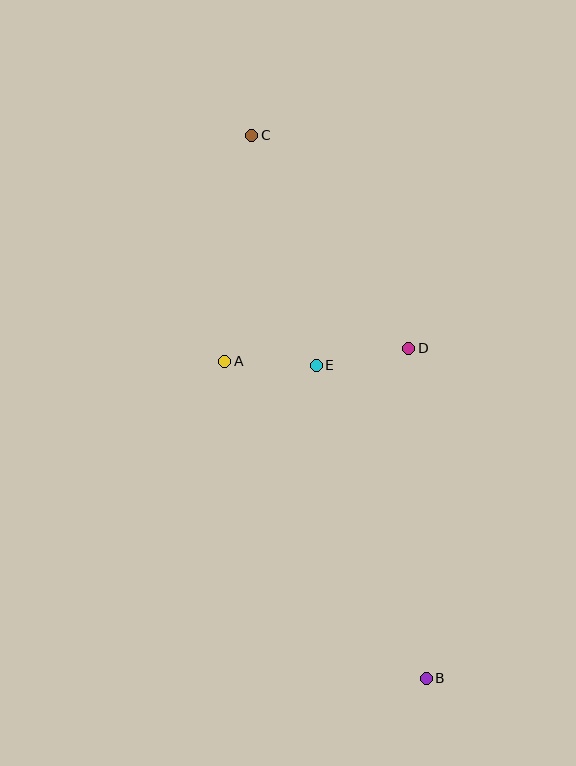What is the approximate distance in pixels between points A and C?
The distance between A and C is approximately 228 pixels.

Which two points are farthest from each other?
Points B and C are farthest from each other.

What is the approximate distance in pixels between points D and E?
The distance between D and E is approximately 94 pixels.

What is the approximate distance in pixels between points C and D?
The distance between C and D is approximately 265 pixels.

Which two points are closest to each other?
Points A and E are closest to each other.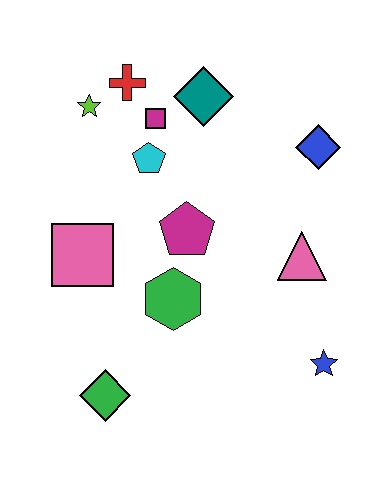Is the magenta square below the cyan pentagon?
No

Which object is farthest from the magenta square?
The blue star is farthest from the magenta square.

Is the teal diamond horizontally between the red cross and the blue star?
Yes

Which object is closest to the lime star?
The red cross is closest to the lime star.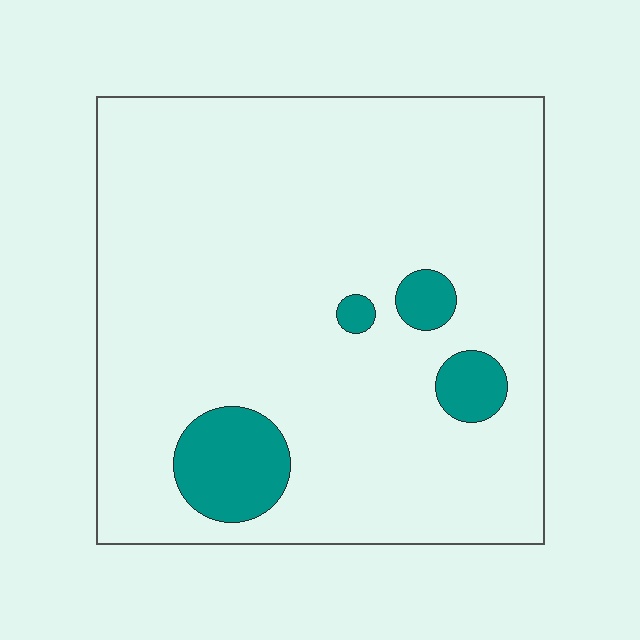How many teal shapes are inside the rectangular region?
4.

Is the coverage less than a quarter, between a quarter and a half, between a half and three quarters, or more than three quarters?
Less than a quarter.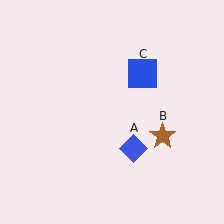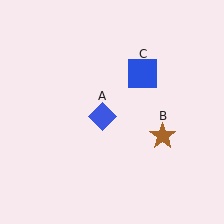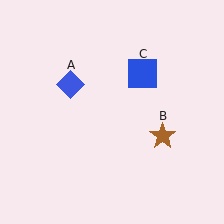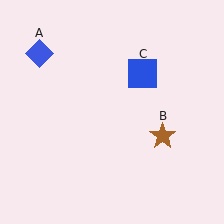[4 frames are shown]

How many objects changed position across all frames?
1 object changed position: blue diamond (object A).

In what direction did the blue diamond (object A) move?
The blue diamond (object A) moved up and to the left.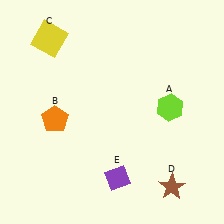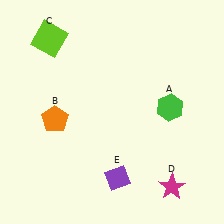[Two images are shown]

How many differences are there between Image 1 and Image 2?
There are 3 differences between the two images.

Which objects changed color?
A changed from lime to green. C changed from yellow to lime. D changed from brown to magenta.